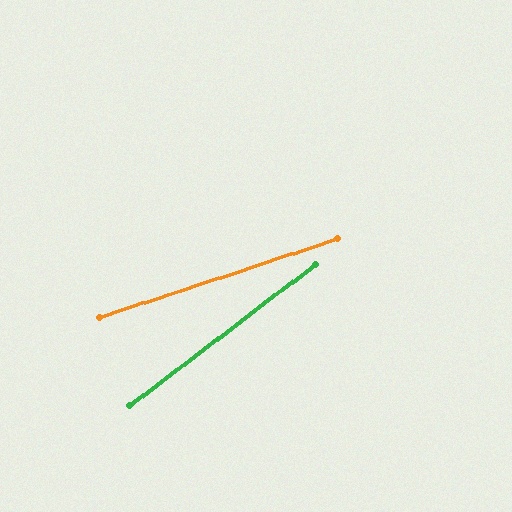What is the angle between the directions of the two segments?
Approximately 19 degrees.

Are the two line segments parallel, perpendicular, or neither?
Neither parallel nor perpendicular — they differ by about 19°.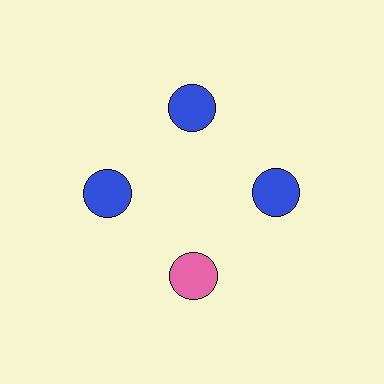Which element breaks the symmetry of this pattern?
The pink circle at roughly the 6 o'clock position breaks the symmetry. All other shapes are blue circles.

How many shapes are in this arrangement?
There are 4 shapes arranged in a ring pattern.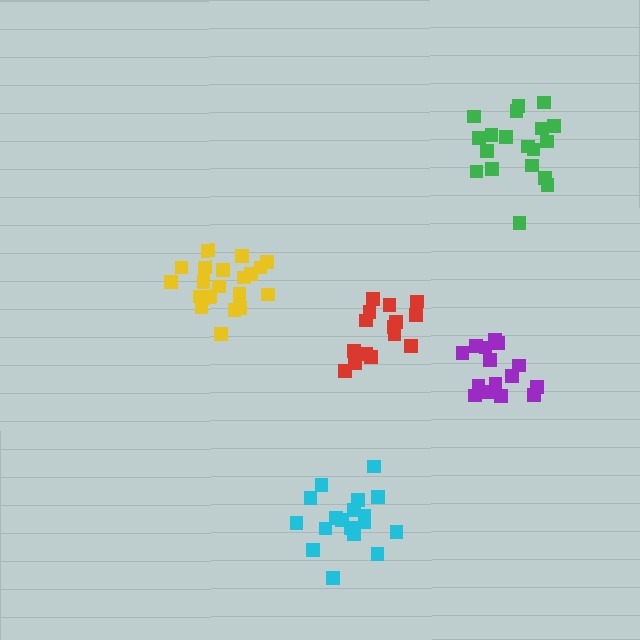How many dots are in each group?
Group 1: 15 dots, Group 2: 16 dots, Group 3: 21 dots, Group 4: 19 dots, Group 5: 19 dots (90 total).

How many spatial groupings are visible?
There are 5 spatial groupings.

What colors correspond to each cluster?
The clusters are colored: red, purple, yellow, cyan, green.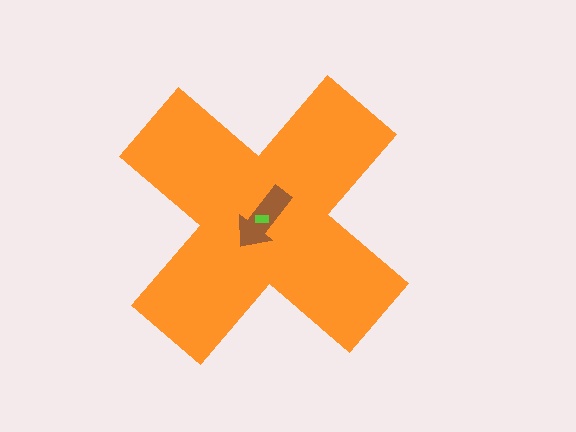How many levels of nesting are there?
3.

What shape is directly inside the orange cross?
The brown arrow.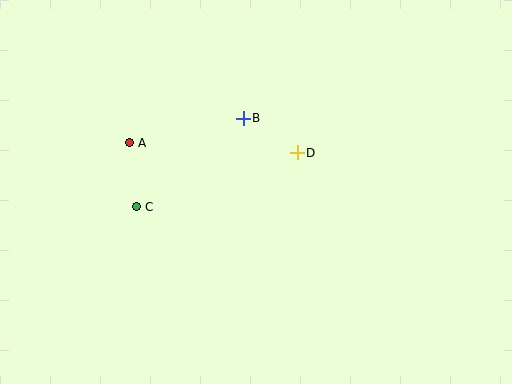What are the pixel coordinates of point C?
Point C is at (136, 207).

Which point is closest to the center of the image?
Point D at (297, 153) is closest to the center.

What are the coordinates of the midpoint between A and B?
The midpoint between A and B is at (186, 130).